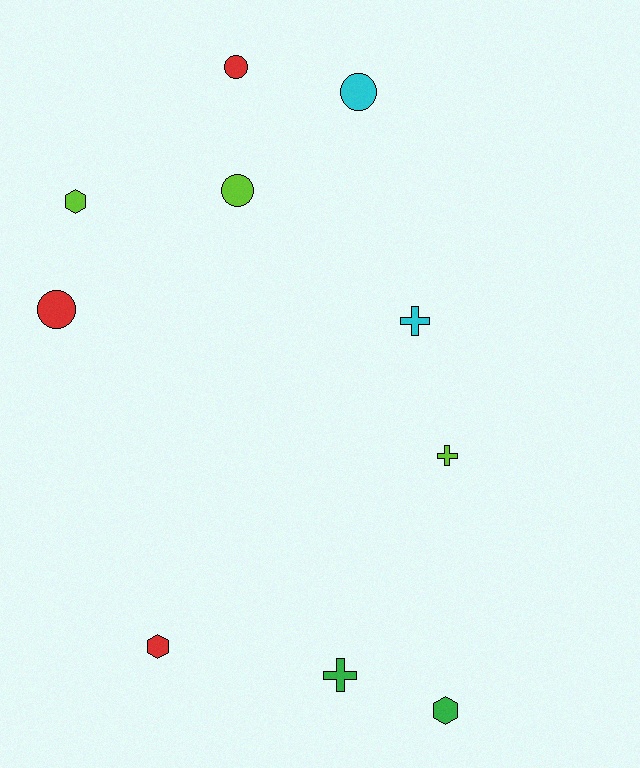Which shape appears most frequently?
Circle, with 4 objects.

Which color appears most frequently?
Red, with 3 objects.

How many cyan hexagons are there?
There are no cyan hexagons.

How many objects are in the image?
There are 10 objects.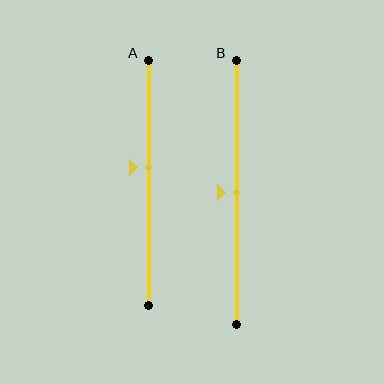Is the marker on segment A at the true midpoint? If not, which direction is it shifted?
No, the marker on segment A is shifted upward by about 6% of the segment length.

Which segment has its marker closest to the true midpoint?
Segment B has its marker closest to the true midpoint.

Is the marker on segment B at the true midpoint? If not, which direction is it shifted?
Yes, the marker on segment B is at the true midpoint.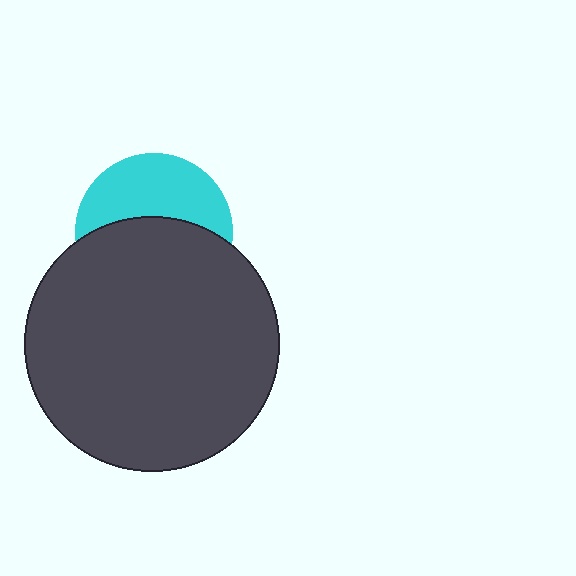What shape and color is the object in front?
The object in front is a dark gray circle.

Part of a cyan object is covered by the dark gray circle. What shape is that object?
It is a circle.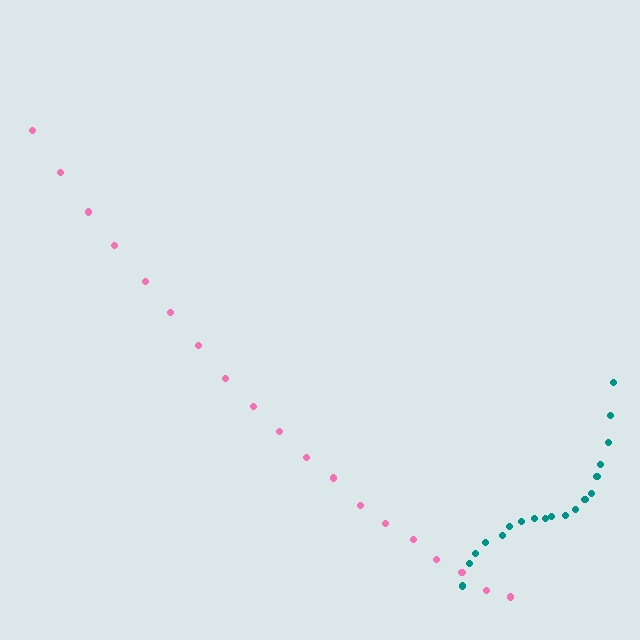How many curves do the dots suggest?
There are 2 distinct paths.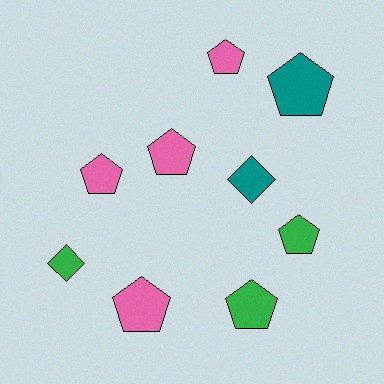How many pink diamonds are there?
There are no pink diamonds.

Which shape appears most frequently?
Pentagon, with 7 objects.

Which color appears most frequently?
Pink, with 4 objects.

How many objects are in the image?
There are 9 objects.